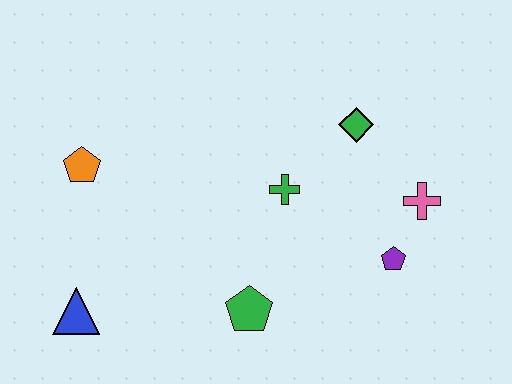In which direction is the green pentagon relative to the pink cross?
The green pentagon is to the left of the pink cross.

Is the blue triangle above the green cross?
No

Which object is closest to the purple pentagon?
The pink cross is closest to the purple pentagon.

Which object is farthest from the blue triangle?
The pink cross is farthest from the blue triangle.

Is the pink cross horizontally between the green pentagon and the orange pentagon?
No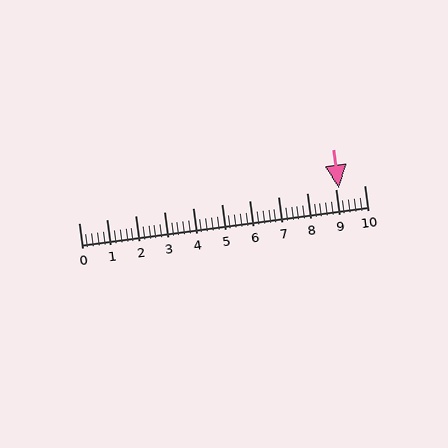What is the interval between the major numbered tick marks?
The major tick marks are spaced 1 units apart.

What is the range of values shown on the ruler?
The ruler shows values from 0 to 10.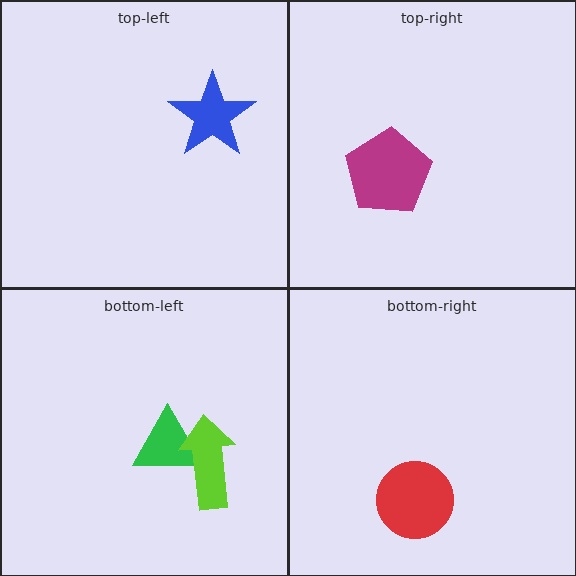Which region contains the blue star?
The top-left region.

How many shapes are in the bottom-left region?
2.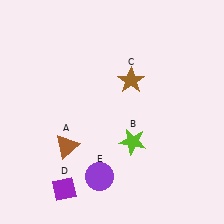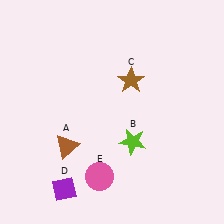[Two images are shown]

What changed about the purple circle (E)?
In Image 1, E is purple. In Image 2, it changed to pink.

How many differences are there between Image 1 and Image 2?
There is 1 difference between the two images.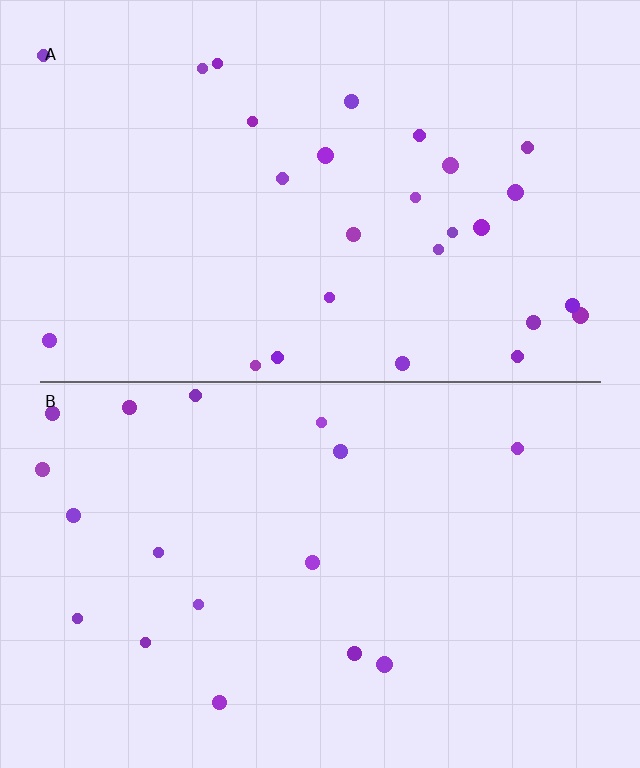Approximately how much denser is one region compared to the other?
Approximately 1.6× — region A over region B.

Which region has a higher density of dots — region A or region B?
A (the top).